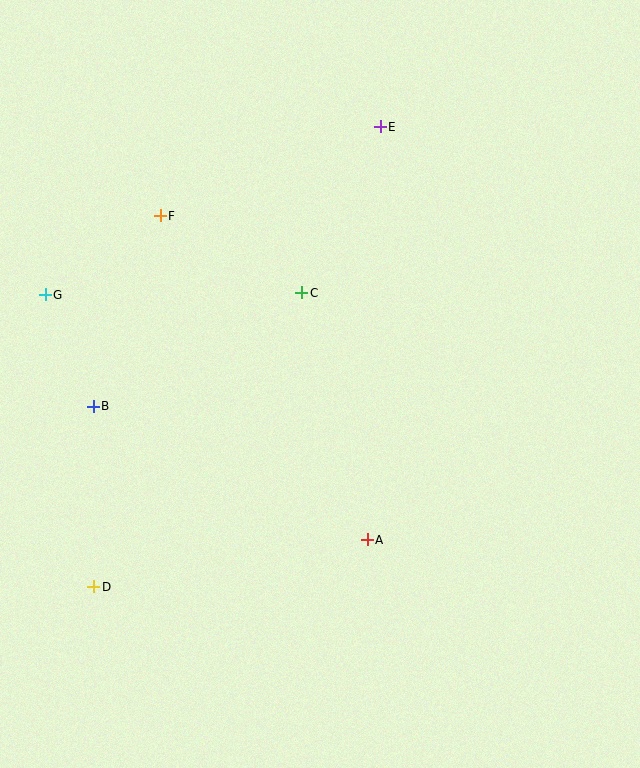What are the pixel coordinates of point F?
Point F is at (160, 216).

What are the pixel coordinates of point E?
Point E is at (380, 127).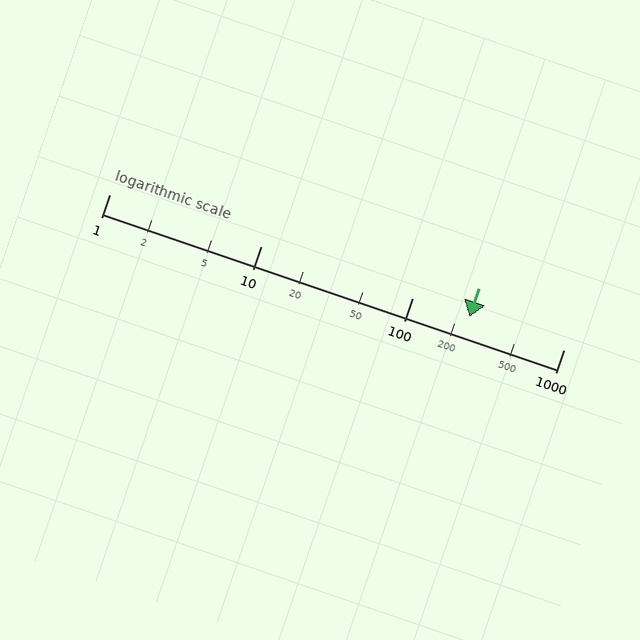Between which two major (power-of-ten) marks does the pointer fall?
The pointer is between 100 and 1000.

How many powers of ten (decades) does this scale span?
The scale spans 3 decades, from 1 to 1000.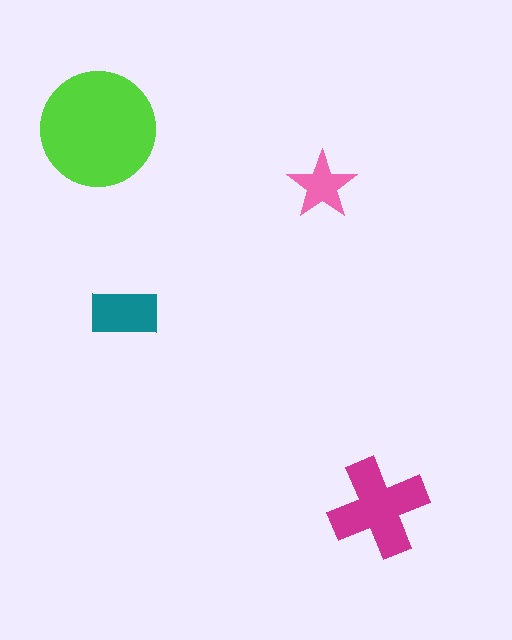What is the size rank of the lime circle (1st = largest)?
1st.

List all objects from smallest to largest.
The pink star, the teal rectangle, the magenta cross, the lime circle.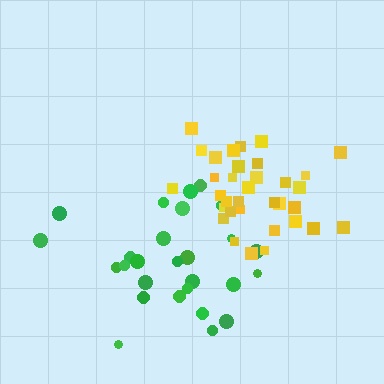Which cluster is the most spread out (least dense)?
Green.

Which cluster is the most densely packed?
Yellow.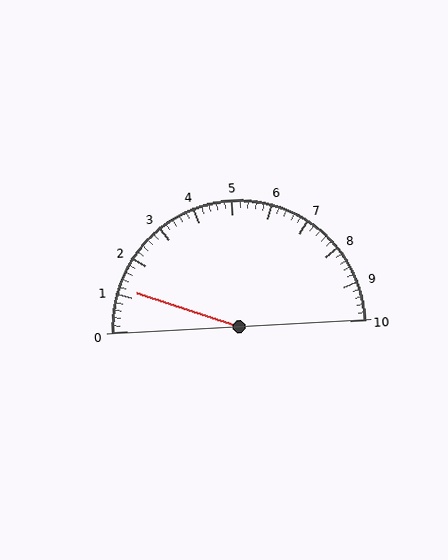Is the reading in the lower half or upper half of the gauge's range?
The reading is in the lower half of the range (0 to 10).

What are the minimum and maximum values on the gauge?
The gauge ranges from 0 to 10.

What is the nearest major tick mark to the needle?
The nearest major tick mark is 1.